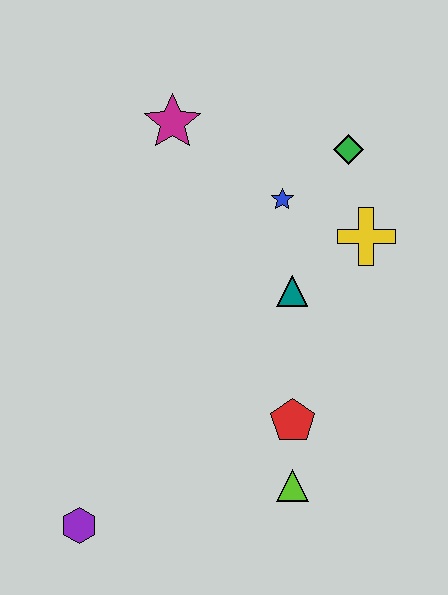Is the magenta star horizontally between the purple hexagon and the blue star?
Yes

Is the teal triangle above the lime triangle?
Yes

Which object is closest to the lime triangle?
The red pentagon is closest to the lime triangle.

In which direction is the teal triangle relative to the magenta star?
The teal triangle is below the magenta star.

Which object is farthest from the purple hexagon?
The green diamond is farthest from the purple hexagon.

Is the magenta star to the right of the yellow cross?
No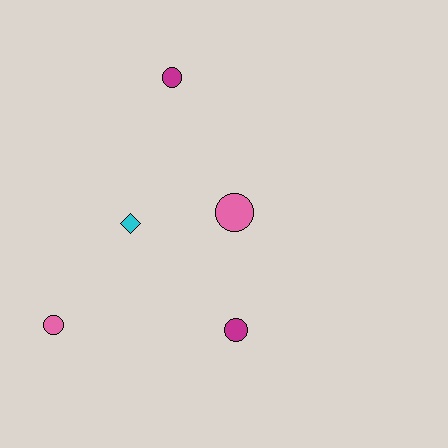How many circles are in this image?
There are 4 circles.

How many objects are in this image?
There are 5 objects.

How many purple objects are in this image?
There are no purple objects.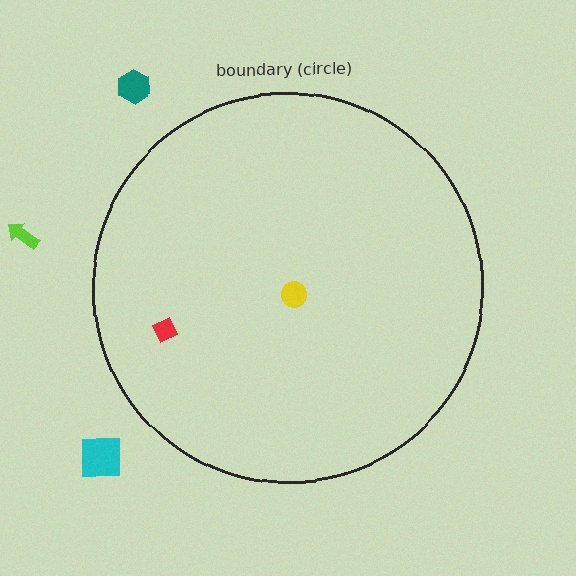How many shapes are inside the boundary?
2 inside, 3 outside.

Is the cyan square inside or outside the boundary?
Outside.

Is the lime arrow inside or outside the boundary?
Outside.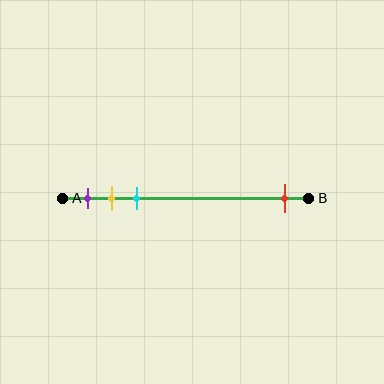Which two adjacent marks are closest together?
The yellow and cyan marks are the closest adjacent pair.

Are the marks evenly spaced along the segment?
No, the marks are not evenly spaced.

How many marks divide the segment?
There are 4 marks dividing the segment.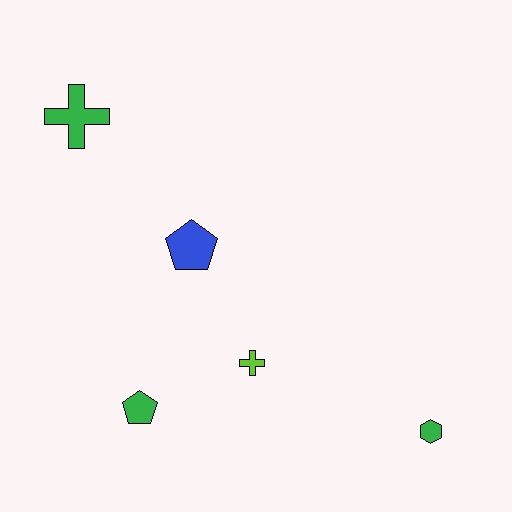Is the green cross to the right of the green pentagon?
No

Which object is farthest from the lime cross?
The green cross is farthest from the lime cross.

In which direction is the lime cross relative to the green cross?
The lime cross is below the green cross.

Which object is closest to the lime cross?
The green pentagon is closest to the lime cross.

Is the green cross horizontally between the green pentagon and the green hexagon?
No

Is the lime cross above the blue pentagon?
No